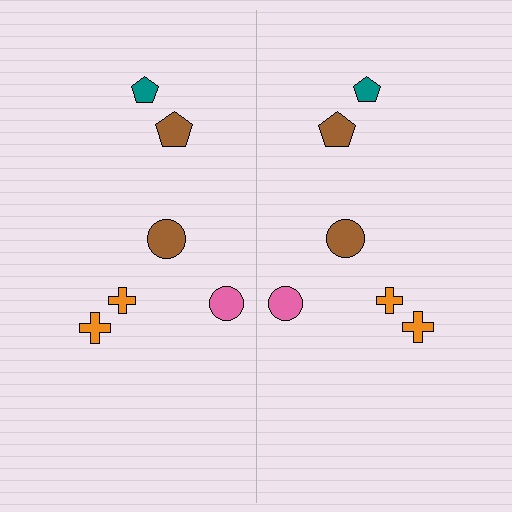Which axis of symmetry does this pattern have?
The pattern has a vertical axis of symmetry running through the center of the image.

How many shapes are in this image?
There are 12 shapes in this image.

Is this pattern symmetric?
Yes, this pattern has bilateral (reflection) symmetry.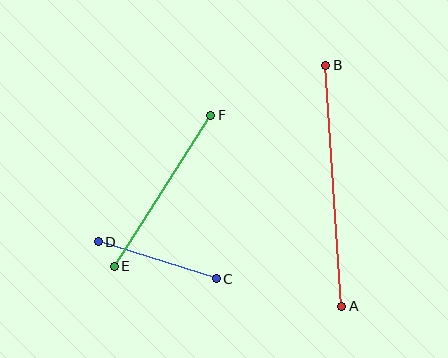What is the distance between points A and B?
The distance is approximately 241 pixels.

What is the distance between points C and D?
The distance is approximately 124 pixels.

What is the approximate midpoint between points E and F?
The midpoint is at approximately (162, 191) pixels.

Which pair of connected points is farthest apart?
Points A and B are farthest apart.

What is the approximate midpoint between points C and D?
The midpoint is at approximately (157, 260) pixels.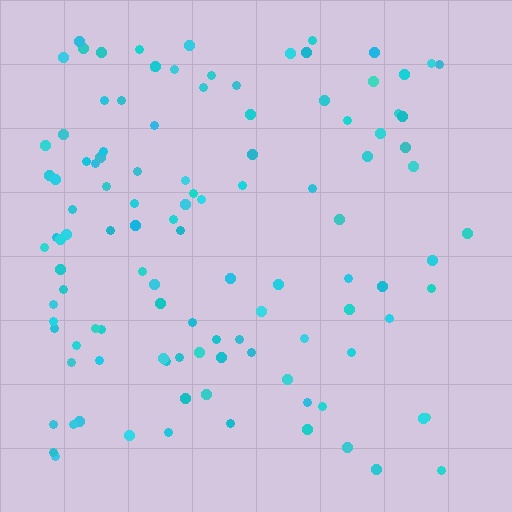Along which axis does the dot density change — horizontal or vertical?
Horizontal.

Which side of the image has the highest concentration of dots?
The left.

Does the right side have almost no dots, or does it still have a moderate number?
Still a moderate number, just noticeably fewer than the left.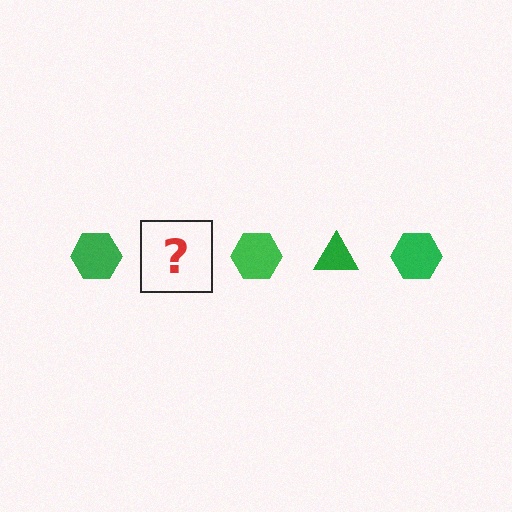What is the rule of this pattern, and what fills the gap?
The rule is that the pattern cycles through hexagon, triangle shapes in green. The gap should be filled with a green triangle.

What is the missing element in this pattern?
The missing element is a green triangle.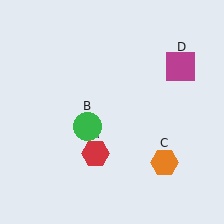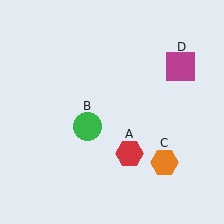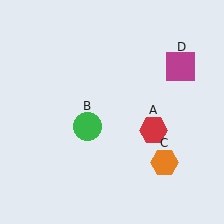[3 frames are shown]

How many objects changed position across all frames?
1 object changed position: red hexagon (object A).